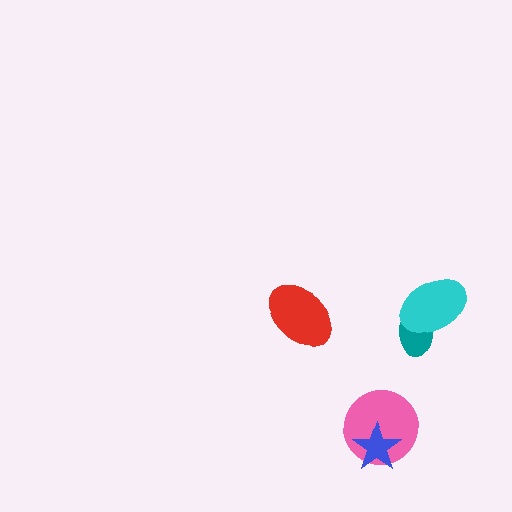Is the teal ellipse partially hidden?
Yes, it is partially covered by another shape.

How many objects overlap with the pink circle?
1 object overlaps with the pink circle.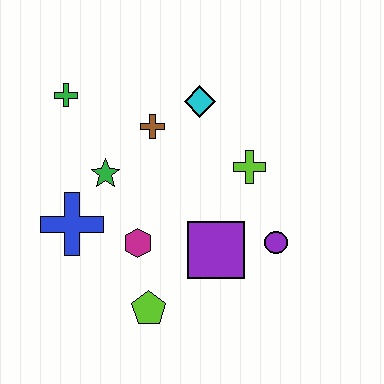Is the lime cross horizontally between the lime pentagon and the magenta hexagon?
No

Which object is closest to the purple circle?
The purple square is closest to the purple circle.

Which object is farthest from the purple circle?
The green cross is farthest from the purple circle.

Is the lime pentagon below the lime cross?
Yes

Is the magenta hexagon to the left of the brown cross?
Yes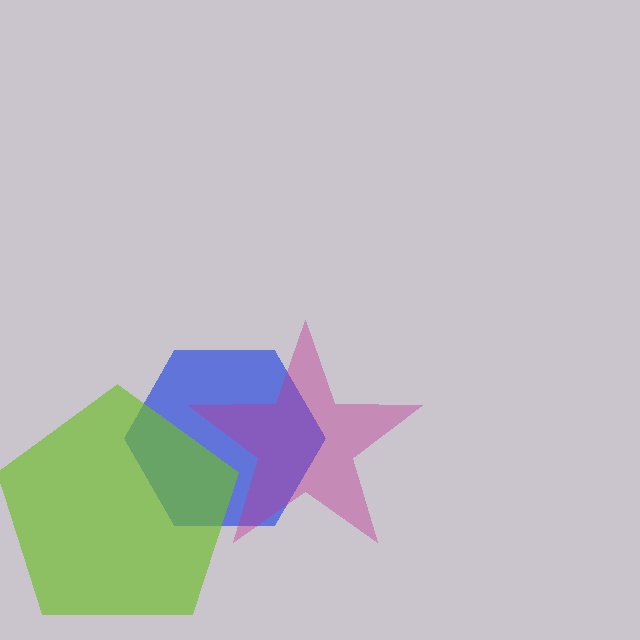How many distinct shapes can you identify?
There are 3 distinct shapes: a blue hexagon, a lime pentagon, a magenta star.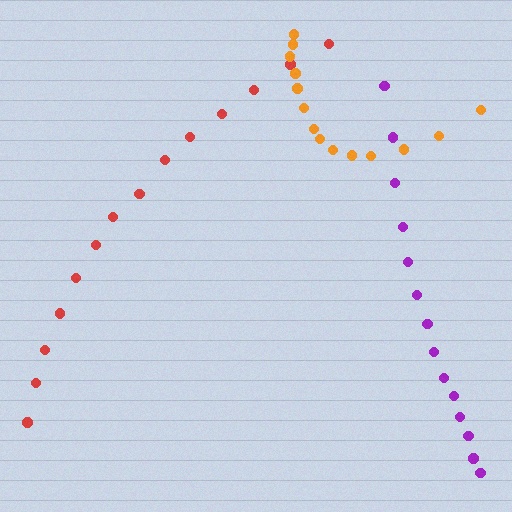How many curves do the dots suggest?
There are 3 distinct paths.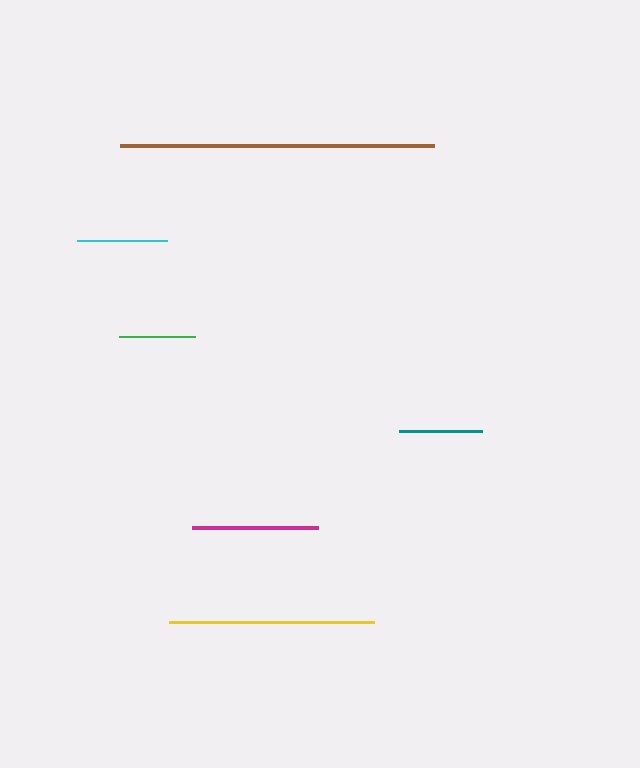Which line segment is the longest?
The brown line is the longest at approximately 314 pixels.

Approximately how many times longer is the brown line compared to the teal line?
The brown line is approximately 3.8 times the length of the teal line.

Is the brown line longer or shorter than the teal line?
The brown line is longer than the teal line.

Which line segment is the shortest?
The green line is the shortest at approximately 77 pixels.